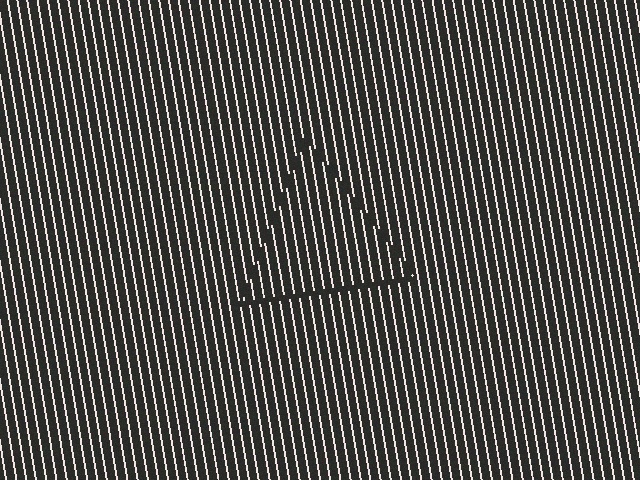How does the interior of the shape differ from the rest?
The interior of the shape contains the same grating, shifted by half a period — the contour is defined by the phase discontinuity where line-ends from the inner and outer gratings abut.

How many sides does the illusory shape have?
3 sides — the line-ends trace a triangle.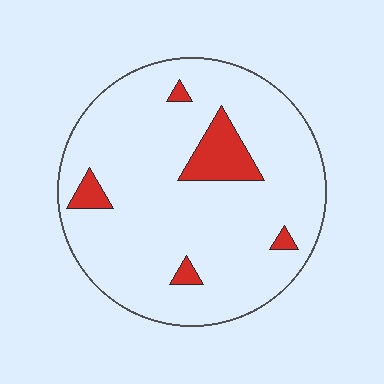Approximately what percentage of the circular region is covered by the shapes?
Approximately 10%.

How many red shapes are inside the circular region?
5.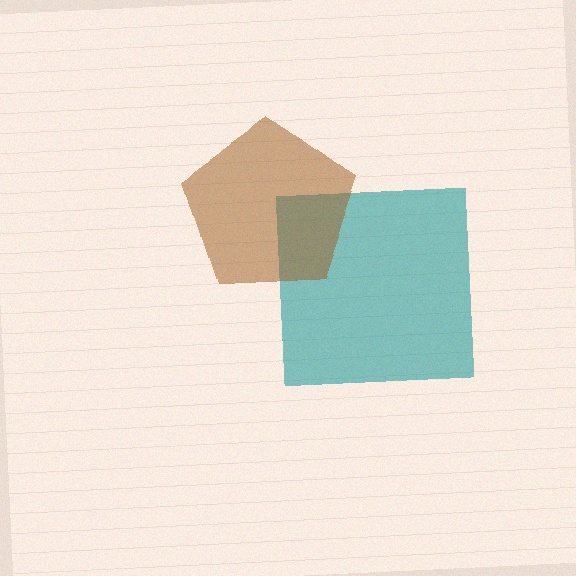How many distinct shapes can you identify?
There are 2 distinct shapes: a teal square, a brown pentagon.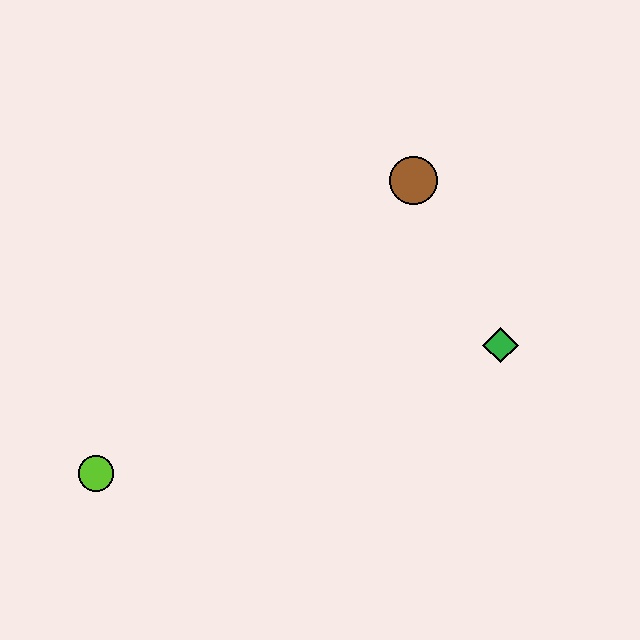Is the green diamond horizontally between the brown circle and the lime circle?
No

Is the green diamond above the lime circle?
Yes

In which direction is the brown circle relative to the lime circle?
The brown circle is to the right of the lime circle.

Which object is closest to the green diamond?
The brown circle is closest to the green diamond.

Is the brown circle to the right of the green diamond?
No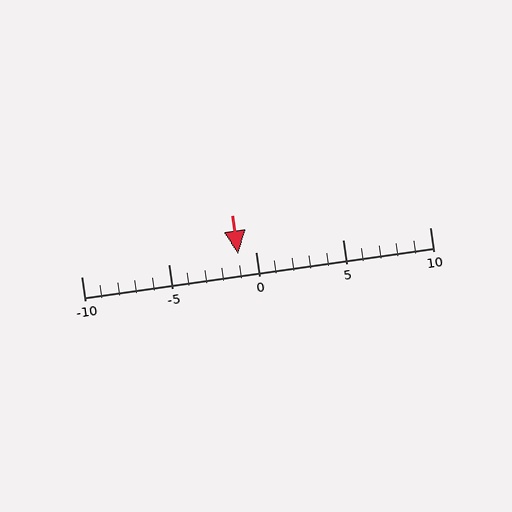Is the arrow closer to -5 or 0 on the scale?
The arrow is closer to 0.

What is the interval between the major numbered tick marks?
The major tick marks are spaced 5 units apart.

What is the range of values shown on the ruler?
The ruler shows values from -10 to 10.